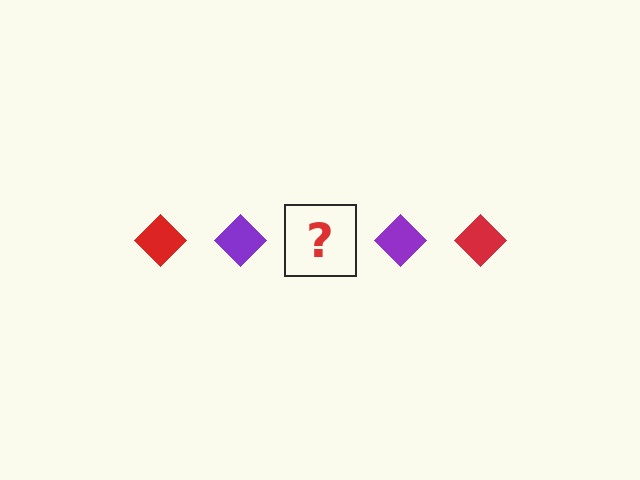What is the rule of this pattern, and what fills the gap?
The rule is that the pattern cycles through red, purple diamonds. The gap should be filled with a red diamond.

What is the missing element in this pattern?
The missing element is a red diamond.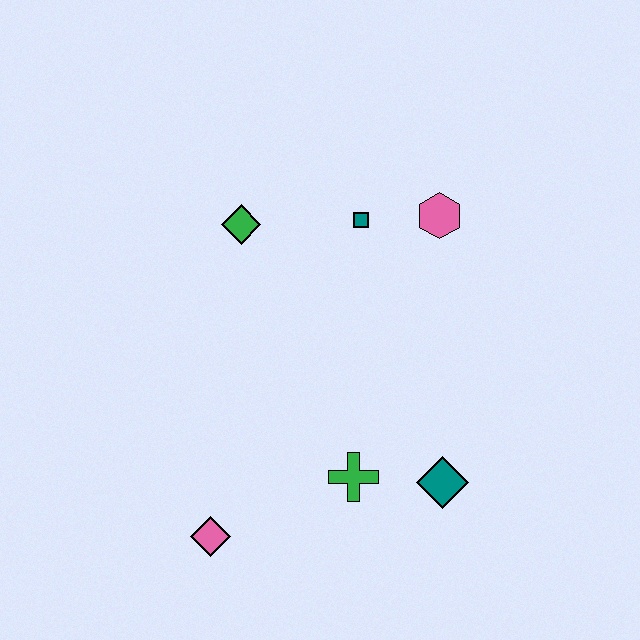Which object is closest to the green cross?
The teal diamond is closest to the green cross.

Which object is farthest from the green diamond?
The teal diamond is farthest from the green diamond.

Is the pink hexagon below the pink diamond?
No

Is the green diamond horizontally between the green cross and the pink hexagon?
No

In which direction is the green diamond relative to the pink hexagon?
The green diamond is to the left of the pink hexagon.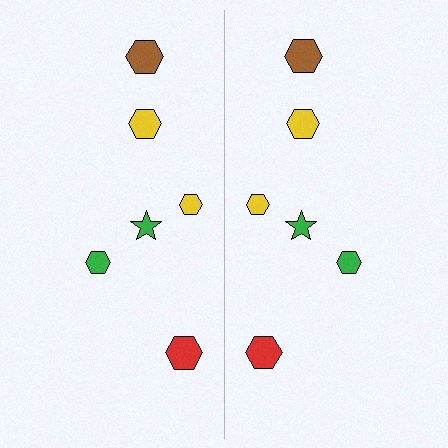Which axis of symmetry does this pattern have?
The pattern has a vertical axis of symmetry running through the center of the image.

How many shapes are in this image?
There are 12 shapes in this image.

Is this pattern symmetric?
Yes, this pattern has bilateral (reflection) symmetry.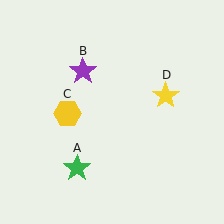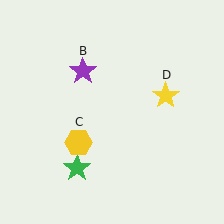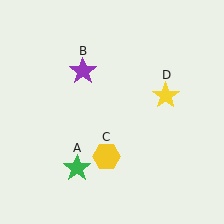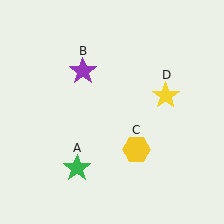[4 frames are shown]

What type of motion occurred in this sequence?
The yellow hexagon (object C) rotated counterclockwise around the center of the scene.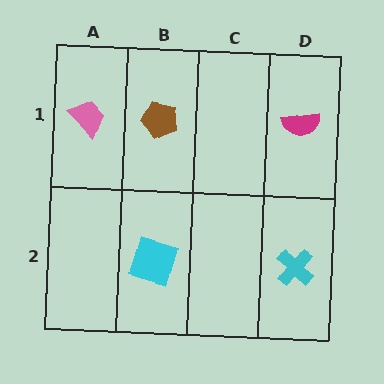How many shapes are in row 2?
2 shapes.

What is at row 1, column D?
A magenta semicircle.